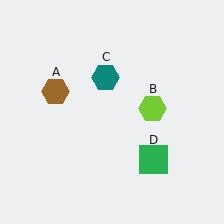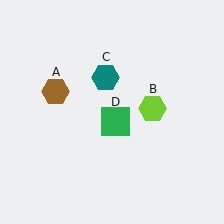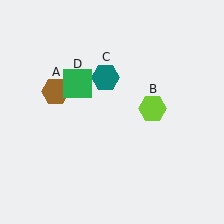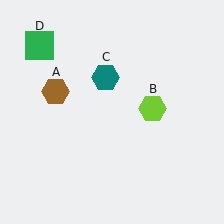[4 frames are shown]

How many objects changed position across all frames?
1 object changed position: green square (object D).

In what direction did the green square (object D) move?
The green square (object D) moved up and to the left.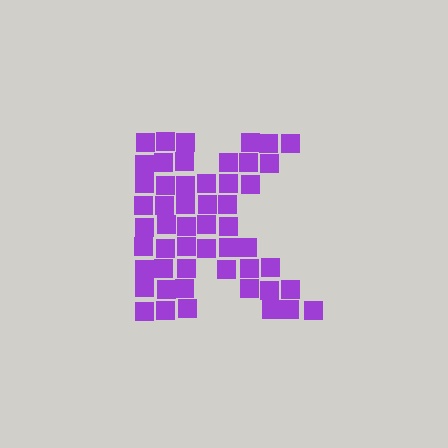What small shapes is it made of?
It is made of small squares.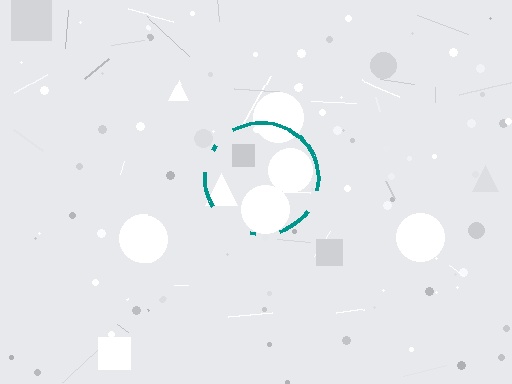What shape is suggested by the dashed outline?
The dashed outline suggests a circle.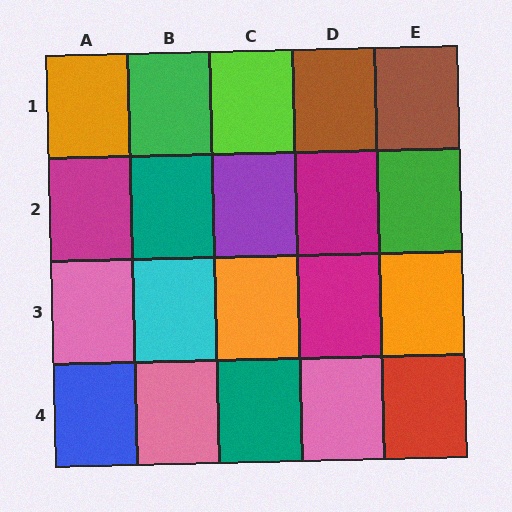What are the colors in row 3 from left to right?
Pink, cyan, orange, magenta, orange.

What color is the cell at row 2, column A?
Magenta.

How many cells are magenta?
3 cells are magenta.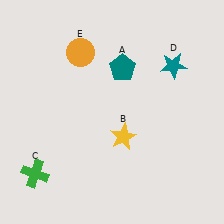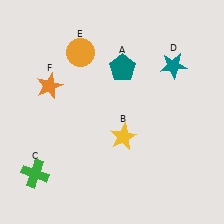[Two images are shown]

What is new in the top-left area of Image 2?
An orange star (F) was added in the top-left area of Image 2.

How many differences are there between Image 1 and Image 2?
There is 1 difference between the two images.